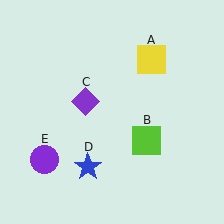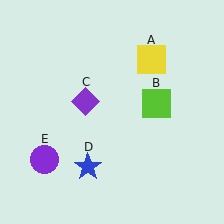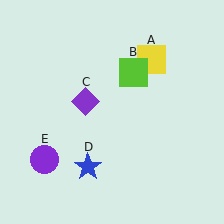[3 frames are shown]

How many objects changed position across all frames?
1 object changed position: lime square (object B).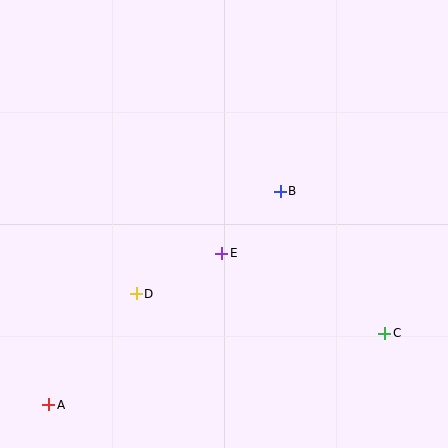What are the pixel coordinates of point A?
Point A is at (49, 405).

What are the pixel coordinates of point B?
Point B is at (280, 191).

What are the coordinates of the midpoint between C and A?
The midpoint between C and A is at (217, 369).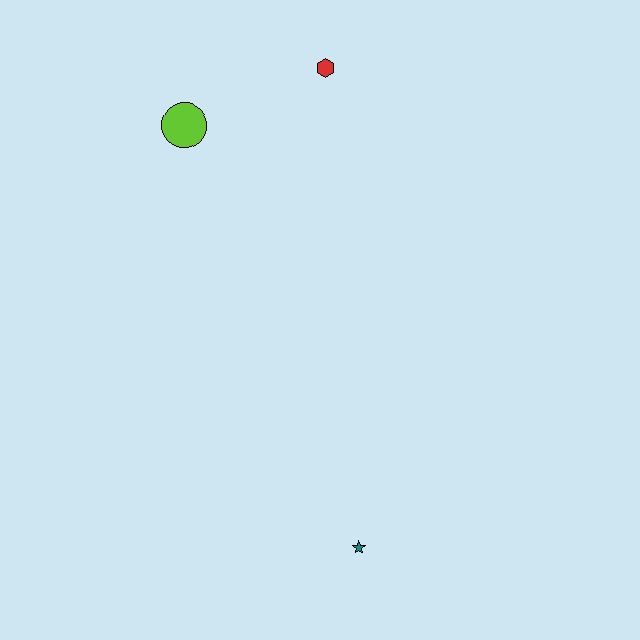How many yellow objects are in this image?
There are no yellow objects.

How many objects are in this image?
There are 3 objects.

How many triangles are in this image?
There are no triangles.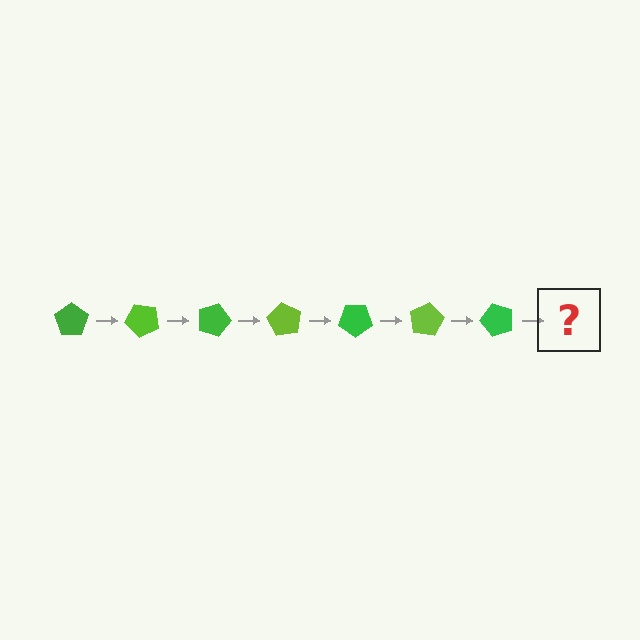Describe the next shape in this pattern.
It should be a lime pentagon, rotated 315 degrees from the start.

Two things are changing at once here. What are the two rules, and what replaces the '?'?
The two rules are that it rotates 45 degrees each step and the color cycles through green and lime. The '?' should be a lime pentagon, rotated 315 degrees from the start.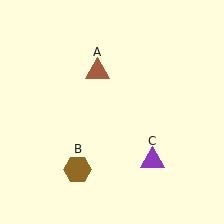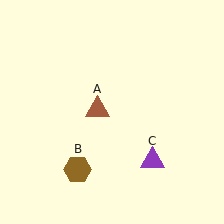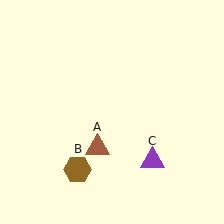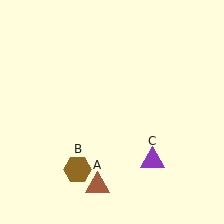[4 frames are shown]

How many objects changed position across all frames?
1 object changed position: brown triangle (object A).